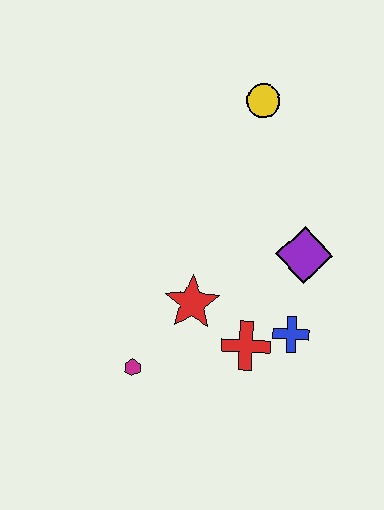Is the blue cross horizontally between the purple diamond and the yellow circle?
Yes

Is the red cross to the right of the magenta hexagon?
Yes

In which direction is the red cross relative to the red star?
The red cross is to the right of the red star.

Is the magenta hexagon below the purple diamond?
Yes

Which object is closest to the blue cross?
The red cross is closest to the blue cross.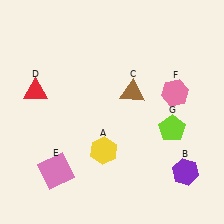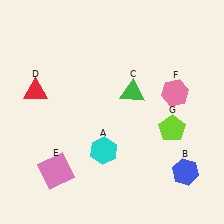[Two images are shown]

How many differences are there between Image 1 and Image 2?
There are 3 differences between the two images.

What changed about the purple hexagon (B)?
In Image 1, B is purple. In Image 2, it changed to blue.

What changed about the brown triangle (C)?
In Image 1, C is brown. In Image 2, it changed to green.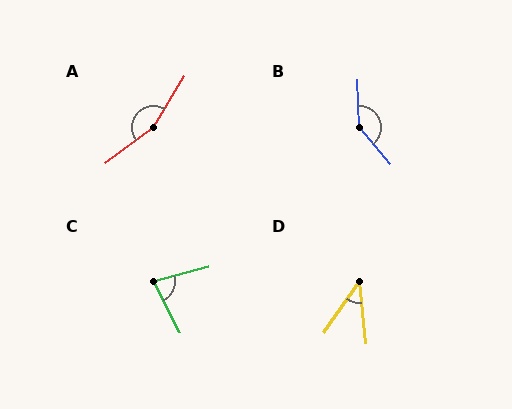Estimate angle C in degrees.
Approximately 78 degrees.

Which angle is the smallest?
D, at approximately 41 degrees.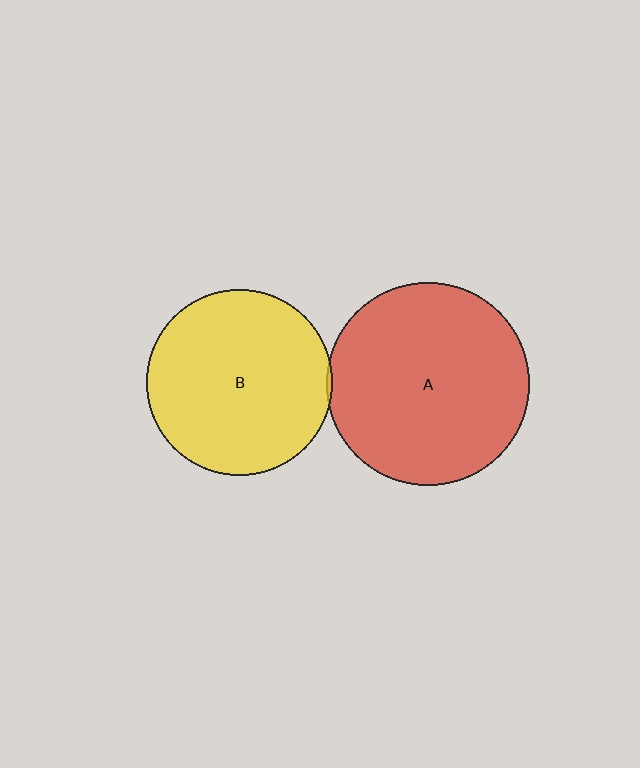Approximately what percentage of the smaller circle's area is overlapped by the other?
Approximately 5%.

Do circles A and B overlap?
Yes.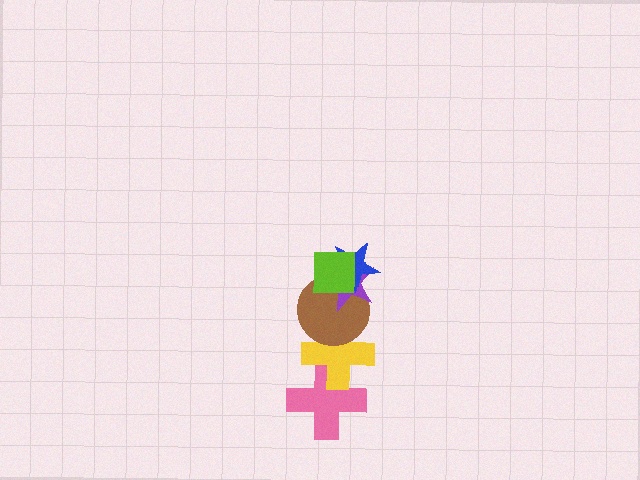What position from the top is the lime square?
The lime square is 1st from the top.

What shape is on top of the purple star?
The blue star is on top of the purple star.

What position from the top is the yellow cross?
The yellow cross is 5th from the top.